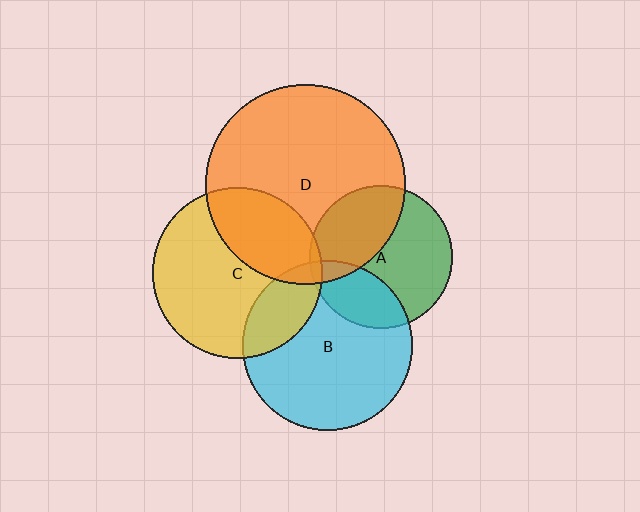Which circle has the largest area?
Circle D (orange).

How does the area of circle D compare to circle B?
Approximately 1.4 times.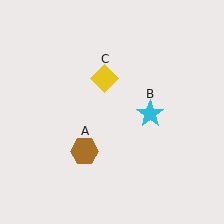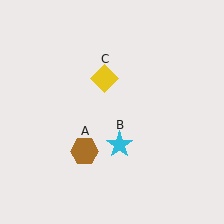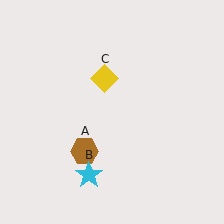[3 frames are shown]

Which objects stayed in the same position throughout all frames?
Brown hexagon (object A) and yellow diamond (object C) remained stationary.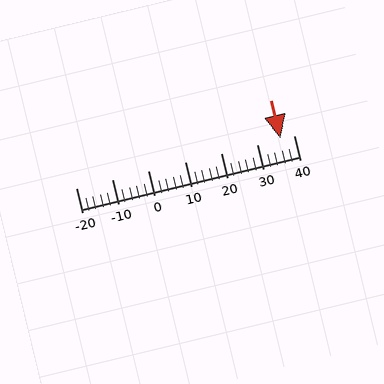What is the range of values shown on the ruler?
The ruler shows values from -20 to 40.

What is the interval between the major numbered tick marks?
The major tick marks are spaced 10 units apart.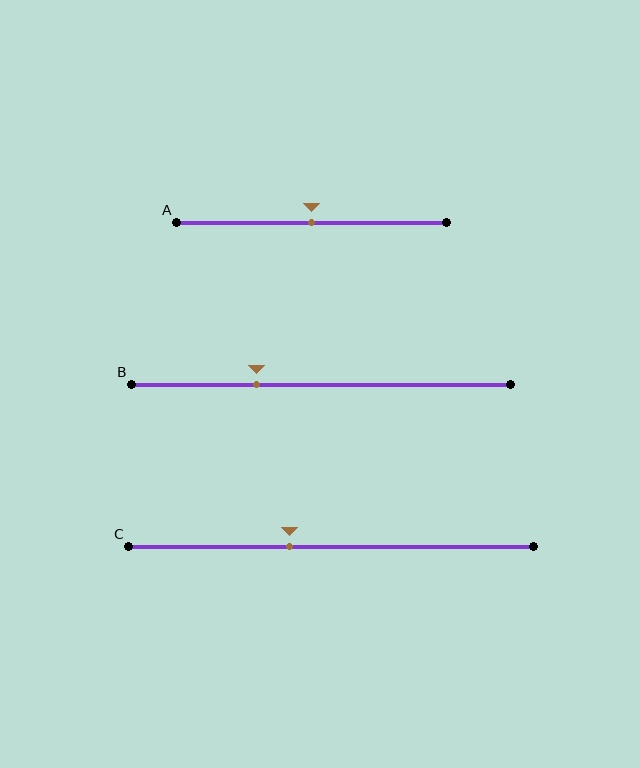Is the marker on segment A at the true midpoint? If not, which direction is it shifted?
Yes, the marker on segment A is at the true midpoint.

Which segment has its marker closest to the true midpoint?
Segment A has its marker closest to the true midpoint.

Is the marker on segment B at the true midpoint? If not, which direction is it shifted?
No, the marker on segment B is shifted to the left by about 17% of the segment length.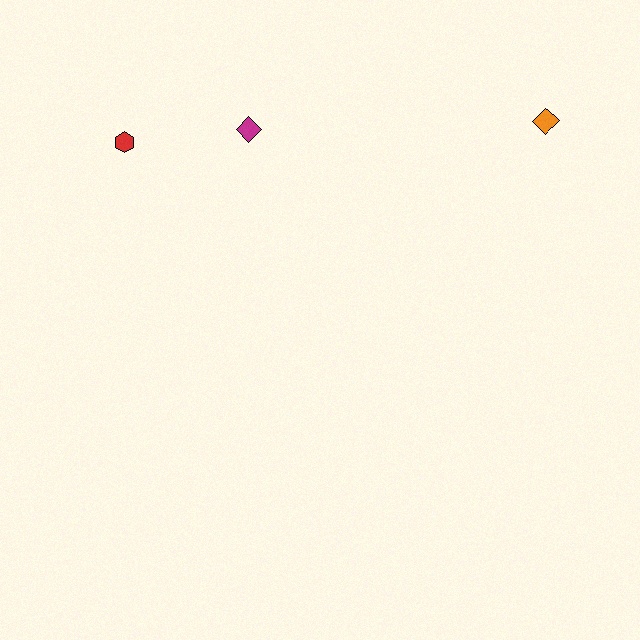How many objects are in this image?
There are 3 objects.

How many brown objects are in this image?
There are no brown objects.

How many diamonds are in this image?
There are 2 diamonds.